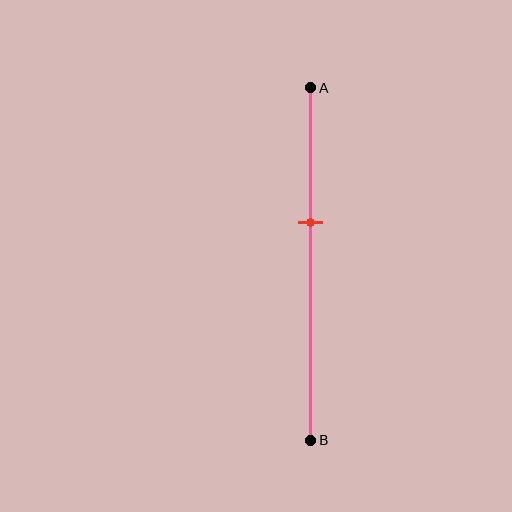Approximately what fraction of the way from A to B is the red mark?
The red mark is approximately 40% of the way from A to B.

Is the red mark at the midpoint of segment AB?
No, the mark is at about 40% from A, not at the 50% midpoint.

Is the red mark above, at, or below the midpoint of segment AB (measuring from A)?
The red mark is above the midpoint of segment AB.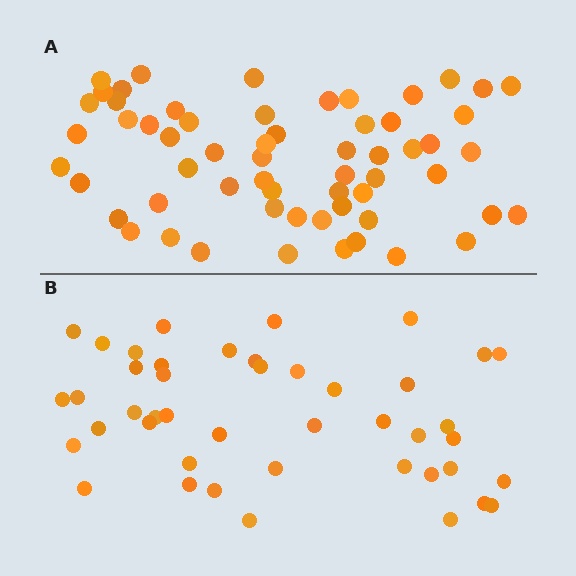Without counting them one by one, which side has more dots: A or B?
Region A (the top region) has more dots.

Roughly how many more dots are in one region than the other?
Region A has approximately 15 more dots than region B.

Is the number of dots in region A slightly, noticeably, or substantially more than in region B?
Region A has noticeably more, but not dramatically so. The ratio is roughly 1.4 to 1.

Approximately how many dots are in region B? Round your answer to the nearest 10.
About 40 dots. (The exact count is 44, which rounds to 40.)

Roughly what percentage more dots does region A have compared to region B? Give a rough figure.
About 35% more.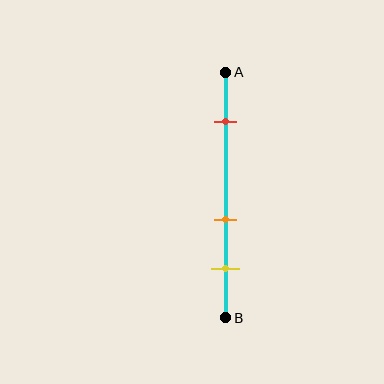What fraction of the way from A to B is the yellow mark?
The yellow mark is approximately 80% (0.8) of the way from A to B.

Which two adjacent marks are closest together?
The orange and yellow marks are the closest adjacent pair.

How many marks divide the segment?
There are 3 marks dividing the segment.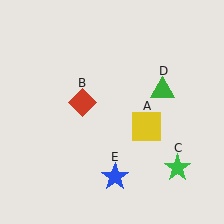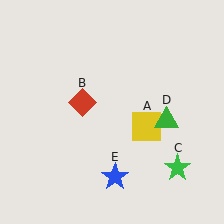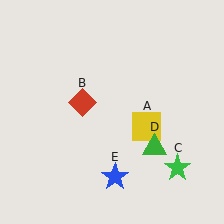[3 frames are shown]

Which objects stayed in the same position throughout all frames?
Yellow square (object A) and red diamond (object B) and green star (object C) and blue star (object E) remained stationary.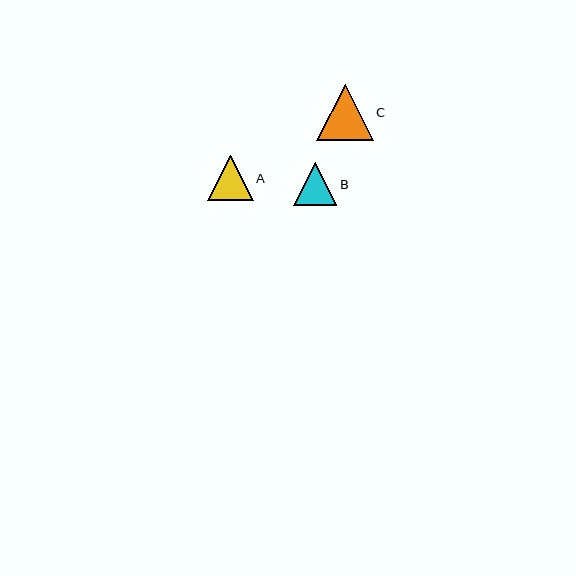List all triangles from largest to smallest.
From largest to smallest: C, A, B.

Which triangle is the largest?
Triangle C is the largest with a size of approximately 56 pixels.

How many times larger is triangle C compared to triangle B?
Triangle C is approximately 1.3 times the size of triangle B.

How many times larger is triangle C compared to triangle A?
Triangle C is approximately 1.2 times the size of triangle A.